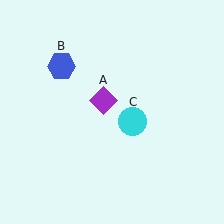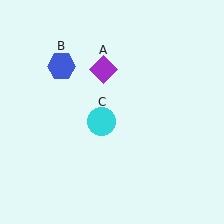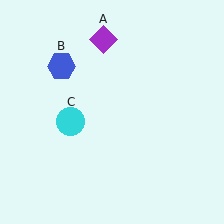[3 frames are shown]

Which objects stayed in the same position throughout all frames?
Blue hexagon (object B) remained stationary.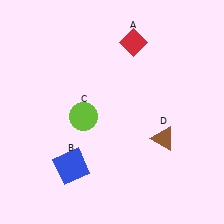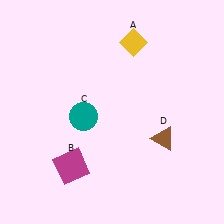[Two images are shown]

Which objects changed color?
A changed from red to yellow. B changed from blue to magenta. C changed from lime to teal.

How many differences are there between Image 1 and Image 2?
There are 3 differences between the two images.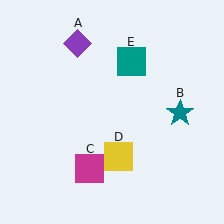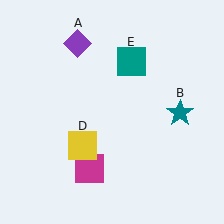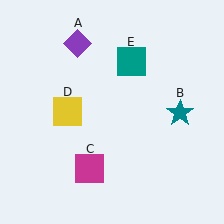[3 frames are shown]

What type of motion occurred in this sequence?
The yellow square (object D) rotated clockwise around the center of the scene.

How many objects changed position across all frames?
1 object changed position: yellow square (object D).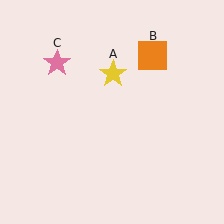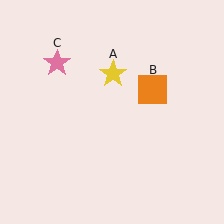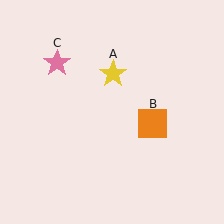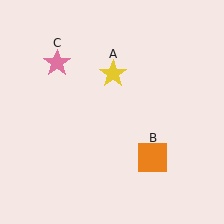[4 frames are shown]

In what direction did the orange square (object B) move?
The orange square (object B) moved down.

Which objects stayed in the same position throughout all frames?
Yellow star (object A) and pink star (object C) remained stationary.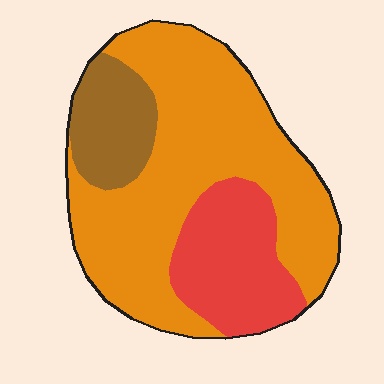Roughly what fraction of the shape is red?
Red covers around 25% of the shape.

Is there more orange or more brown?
Orange.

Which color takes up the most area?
Orange, at roughly 65%.